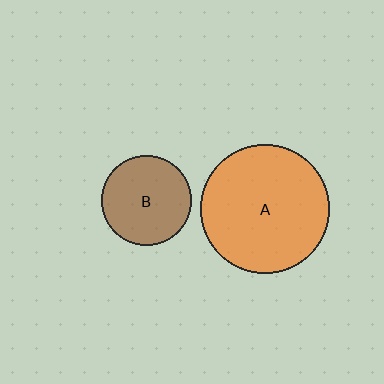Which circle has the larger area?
Circle A (orange).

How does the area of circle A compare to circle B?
Approximately 2.1 times.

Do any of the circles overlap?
No, none of the circles overlap.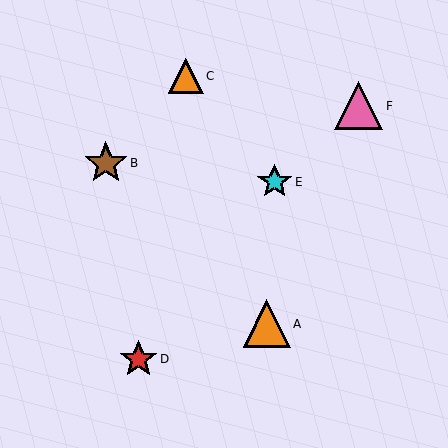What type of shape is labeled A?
Shape A is an orange triangle.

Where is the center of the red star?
The center of the red star is at (139, 359).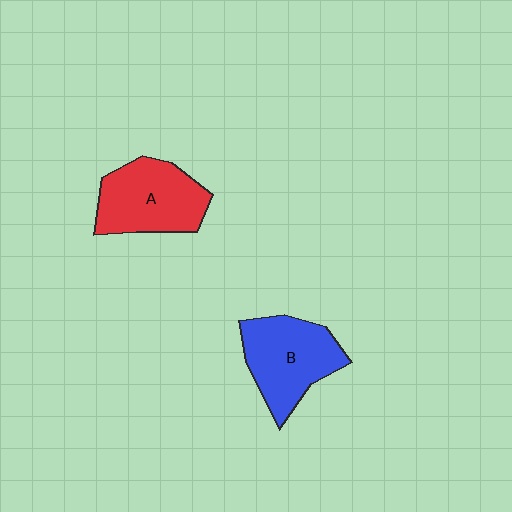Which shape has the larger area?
Shape B (blue).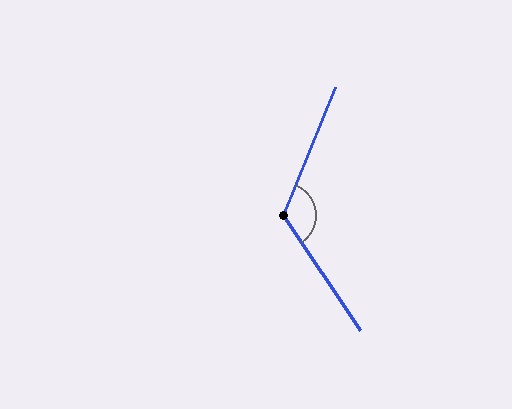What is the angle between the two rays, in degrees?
Approximately 124 degrees.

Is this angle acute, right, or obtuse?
It is obtuse.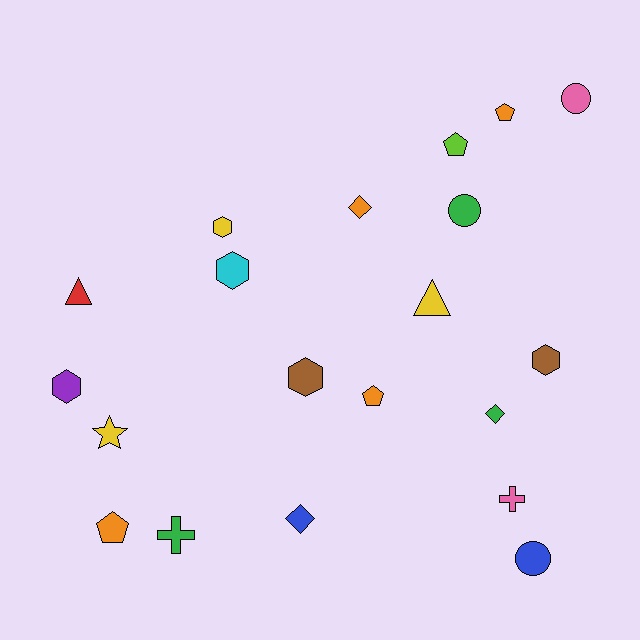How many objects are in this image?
There are 20 objects.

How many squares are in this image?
There are no squares.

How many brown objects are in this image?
There are 2 brown objects.